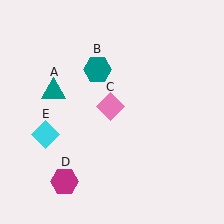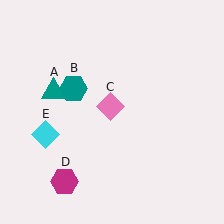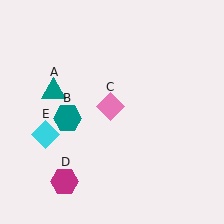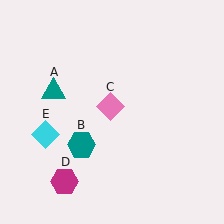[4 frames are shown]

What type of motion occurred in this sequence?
The teal hexagon (object B) rotated counterclockwise around the center of the scene.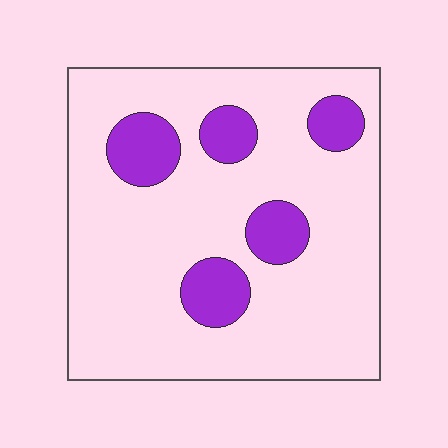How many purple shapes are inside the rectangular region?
5.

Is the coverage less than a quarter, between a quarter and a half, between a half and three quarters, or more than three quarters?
Less than a quarter.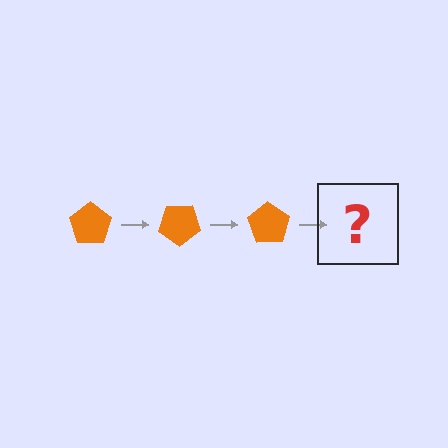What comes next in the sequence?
The next element should be an orange pentagon rotated 105 degrees.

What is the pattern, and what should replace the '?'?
The pattern is that the pentagon rotates 35 degrees each step. The '?' should be an orange pentagon rotated 105 degrees.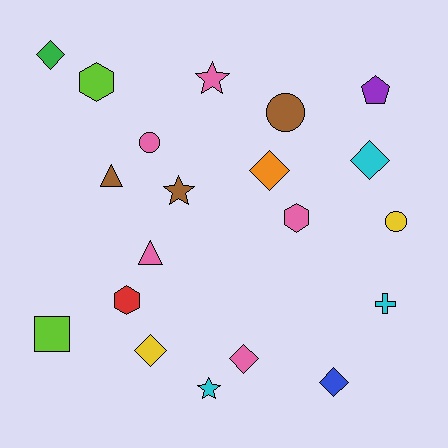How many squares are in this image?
There is 1 square.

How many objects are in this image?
There are 20 objects.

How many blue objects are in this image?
There is 1 blue object.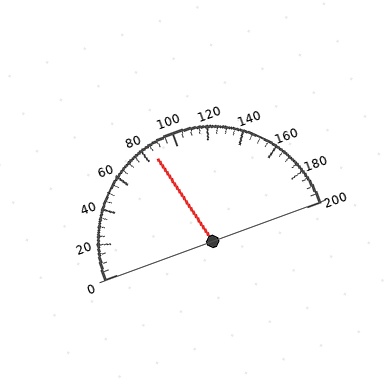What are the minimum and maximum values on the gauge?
The gauge ranges from 0 to 200.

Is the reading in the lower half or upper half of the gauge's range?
The reading is in the lower half of the range (0 to 200).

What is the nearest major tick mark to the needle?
The nearest major tick mark is 80.